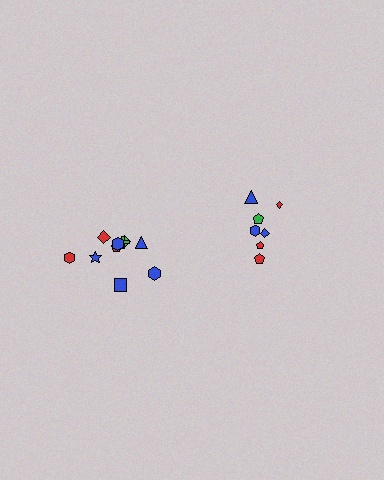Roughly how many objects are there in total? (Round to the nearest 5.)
Roughly 15 objects in total.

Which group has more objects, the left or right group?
The left group.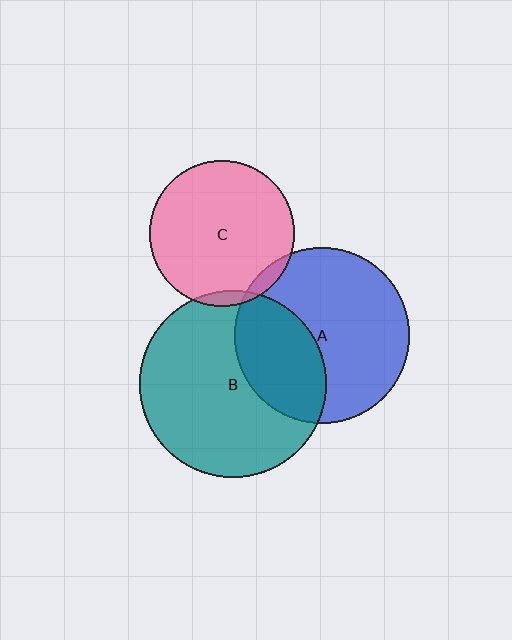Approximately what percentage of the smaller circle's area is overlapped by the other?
Approximately 5%.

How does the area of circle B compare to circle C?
Approximately 1.7 times.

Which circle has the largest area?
Circle B (teal).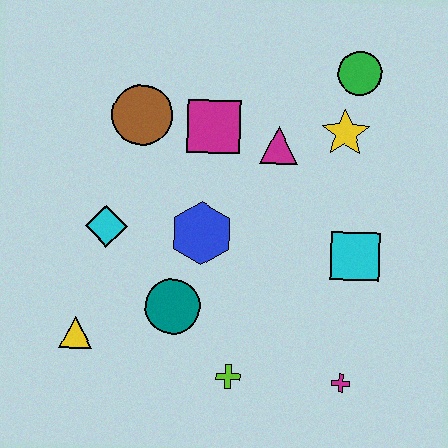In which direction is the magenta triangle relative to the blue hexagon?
The magenta triangle is above the blue hexagon.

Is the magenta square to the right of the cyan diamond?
Yes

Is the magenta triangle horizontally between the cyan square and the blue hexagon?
Yes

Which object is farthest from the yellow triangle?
The green circle is farthest from the yellow triangle.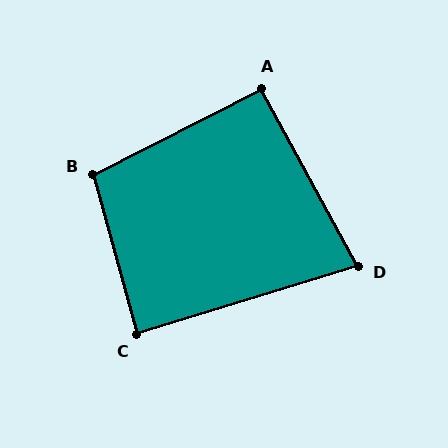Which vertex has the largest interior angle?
B, at approximately 101 degrees.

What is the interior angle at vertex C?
Approximately 89 degrees (approximately right).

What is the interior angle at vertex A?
Approximately 91 degrees (approximately right).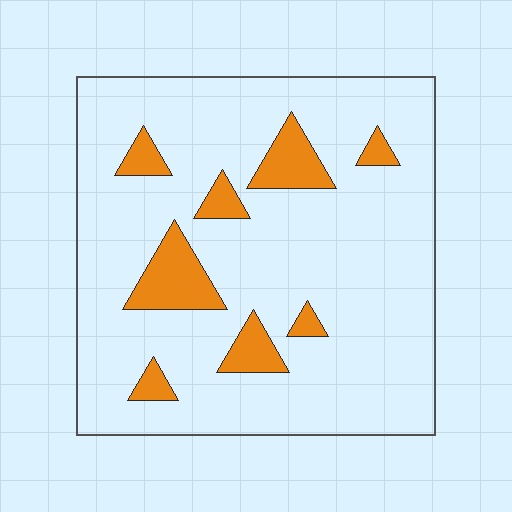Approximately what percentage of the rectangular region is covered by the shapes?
Approximately 15%.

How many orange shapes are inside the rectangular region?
8.